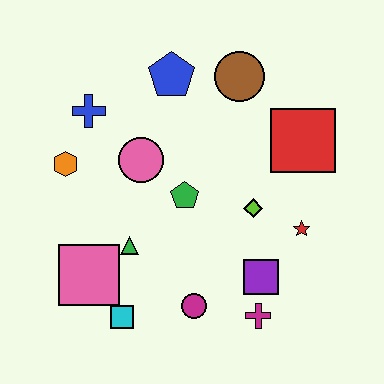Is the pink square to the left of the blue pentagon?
Yes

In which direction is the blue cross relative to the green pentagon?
The blue cross is to the left of the green pentagon.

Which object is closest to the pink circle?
The green pentagon is closest to the pink circle.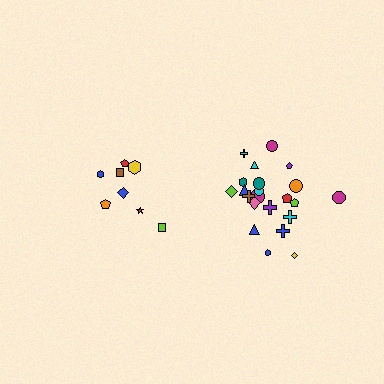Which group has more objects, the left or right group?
The right group.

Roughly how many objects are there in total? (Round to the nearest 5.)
Roughly 30 objects in total.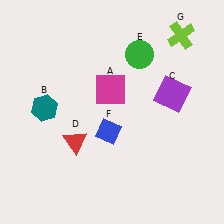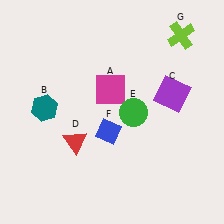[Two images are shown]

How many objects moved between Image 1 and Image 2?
1 object moved between the two images.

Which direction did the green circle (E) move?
The green circle (E) moved down.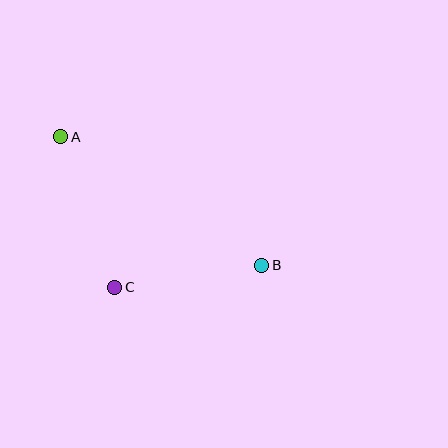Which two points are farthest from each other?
Points A and B are farthest from each other.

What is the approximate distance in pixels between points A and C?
The distance between A and C is approximately 160 pixels.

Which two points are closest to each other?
Points B and C are closest to each other.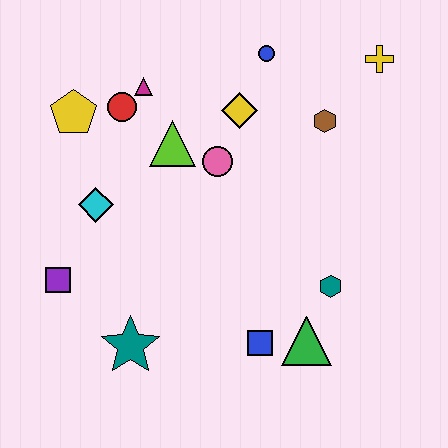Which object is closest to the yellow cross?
The brown hexagon is closest to the yellow cross.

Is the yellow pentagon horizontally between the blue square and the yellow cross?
No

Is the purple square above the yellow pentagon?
No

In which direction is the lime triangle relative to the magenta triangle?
The lime triangle is below the magenta triangle.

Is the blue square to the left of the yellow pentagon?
No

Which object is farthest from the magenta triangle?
The green triangle is farthest from the magenta triangle.